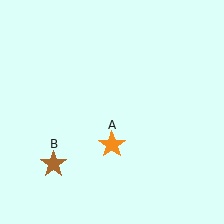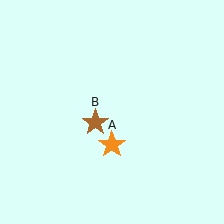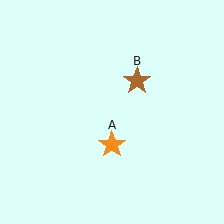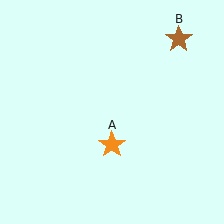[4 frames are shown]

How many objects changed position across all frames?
1 object changed position: brown star (object B).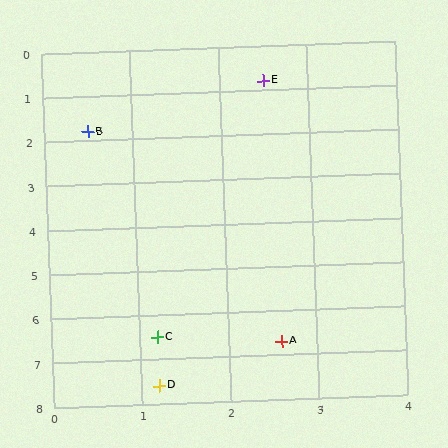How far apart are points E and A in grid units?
Points E and A are about 5.9 grid units apart.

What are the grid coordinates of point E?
Point E is at approximately (2.5, 0.8).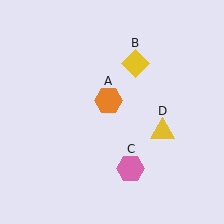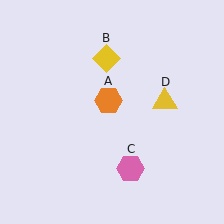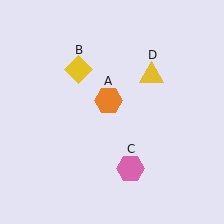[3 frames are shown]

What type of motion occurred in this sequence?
The yellow diamond (object B), yellow triangle (object D) rotated counterclockwise around the center of the scene.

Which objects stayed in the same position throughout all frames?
Orange hexagon (object A) and pink hexagon (object C) remained stationary.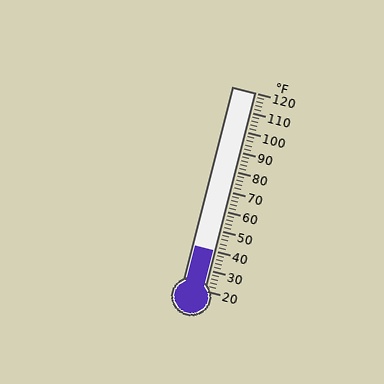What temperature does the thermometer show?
The thermometer shows approximately 40°F.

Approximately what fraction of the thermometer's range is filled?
The thermometer is filled to approximately 20% of its range.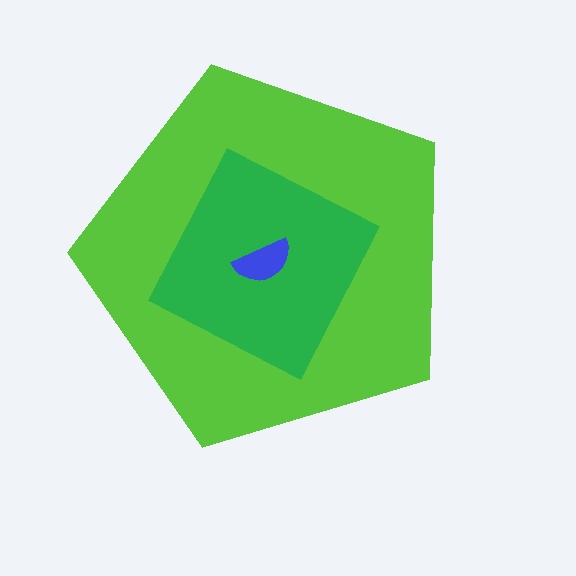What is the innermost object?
The blue semicircle.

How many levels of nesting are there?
3.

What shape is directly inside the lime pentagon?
The green diamond.